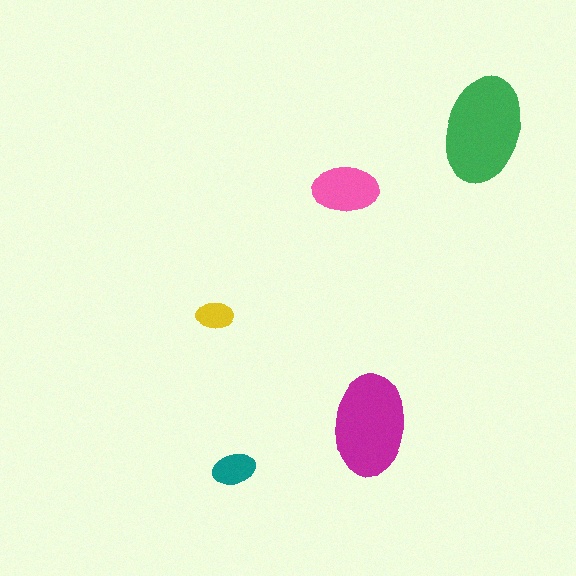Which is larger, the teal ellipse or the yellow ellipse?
The teal one.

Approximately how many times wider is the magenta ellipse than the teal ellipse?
About 2.5 times wider.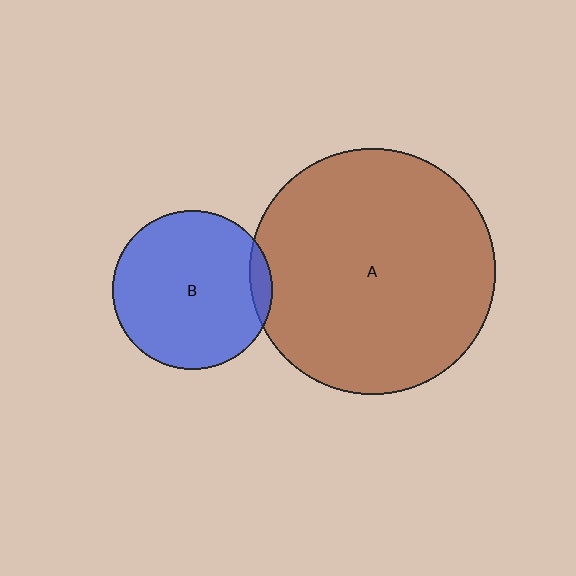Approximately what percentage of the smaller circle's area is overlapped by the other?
Approximately 5%.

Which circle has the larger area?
Circle A (brown).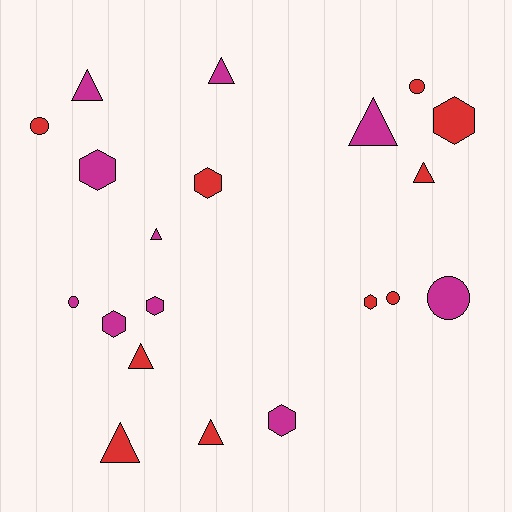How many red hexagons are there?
There are 3 red hexagons.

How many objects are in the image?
There are 20 objects.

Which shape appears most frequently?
Triangle, with 8 objects.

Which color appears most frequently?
Red, with 10 objects.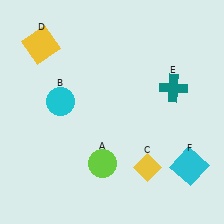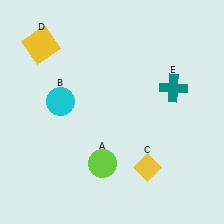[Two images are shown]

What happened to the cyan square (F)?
The cyan square (F) was removed in Image 2. It was in the bottom-right area of Image 1.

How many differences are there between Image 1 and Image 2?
There is 1 difference between the two images.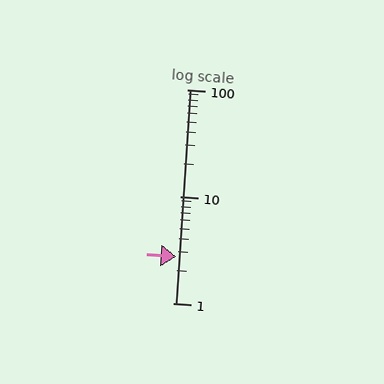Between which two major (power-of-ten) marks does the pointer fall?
The pointer is between 1 and 10.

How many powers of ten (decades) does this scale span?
The scale spans 2 decades, from 1 to 100.